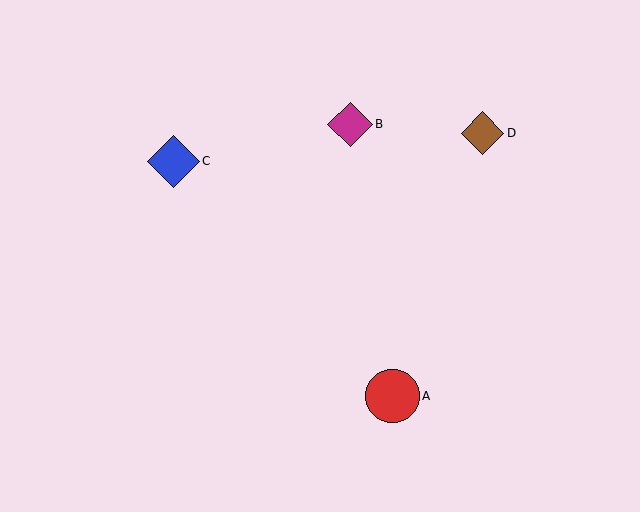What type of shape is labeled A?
Shape A is a red circle.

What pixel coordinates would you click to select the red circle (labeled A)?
Click at (393, 396) to select the red circle A.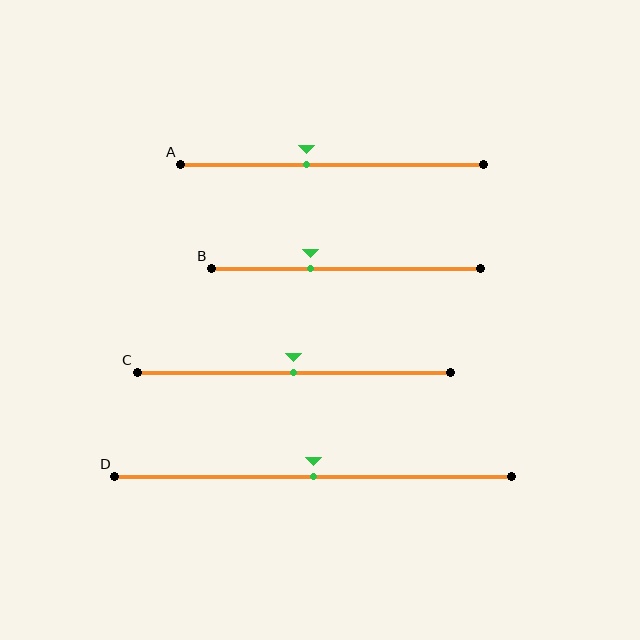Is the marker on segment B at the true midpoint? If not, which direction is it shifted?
No, the marker on segment B is shifted to the left by about 13% of the segment length.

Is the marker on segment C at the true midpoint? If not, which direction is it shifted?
Yes, the marker on segment C is at the true midpoint.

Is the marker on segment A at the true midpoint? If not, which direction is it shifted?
No, the marker on segment A is shifted to the left by about 9% of the segment length.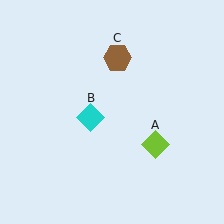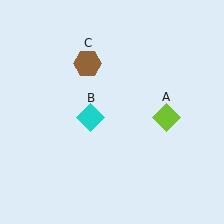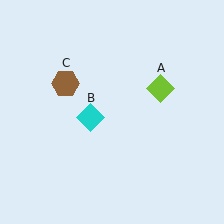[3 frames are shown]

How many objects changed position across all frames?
2 objects changed position: lime diamond (object A), brown hexagon (object C).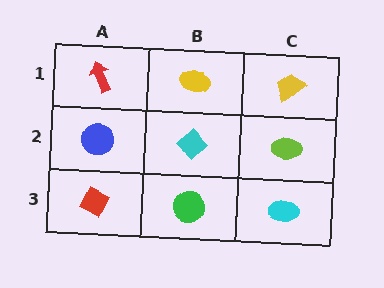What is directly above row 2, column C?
A yellow trapezoid.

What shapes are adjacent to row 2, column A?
A red arrow (row 1, column A), a red diamond (row 3, column A), a cyan diamond (row 2, column B).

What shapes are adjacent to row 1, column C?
A lime ellipse (row 2, column C), a yellow ellipse (row 1, column B).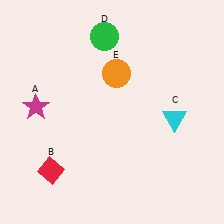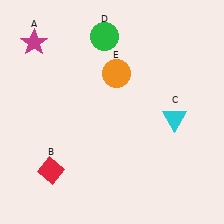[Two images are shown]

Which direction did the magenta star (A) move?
The magenta star (A) moved up.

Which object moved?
The magenta star (A) moved up.